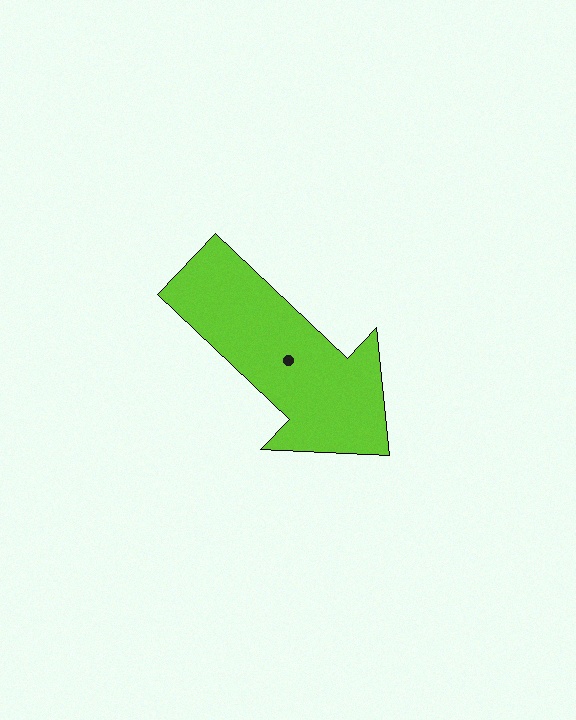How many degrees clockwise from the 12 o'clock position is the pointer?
Approximately 133 degrees.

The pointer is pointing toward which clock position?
Roughly 4 o'clock.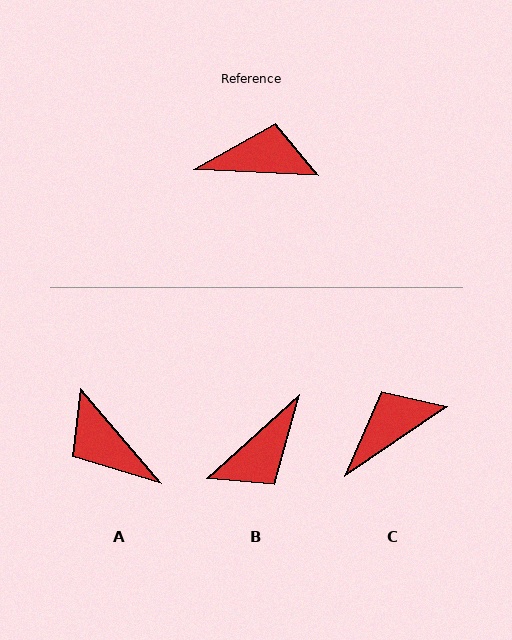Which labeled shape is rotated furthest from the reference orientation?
B, about 135 degrees away.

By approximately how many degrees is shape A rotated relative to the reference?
Approximately 134 degrees counter-clockwise.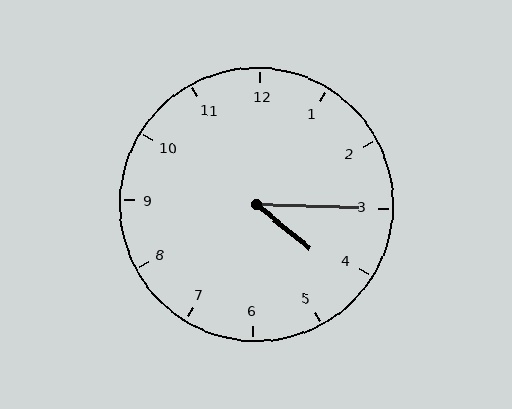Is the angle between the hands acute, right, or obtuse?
It is acute.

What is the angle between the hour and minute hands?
Approximately 38 degrees.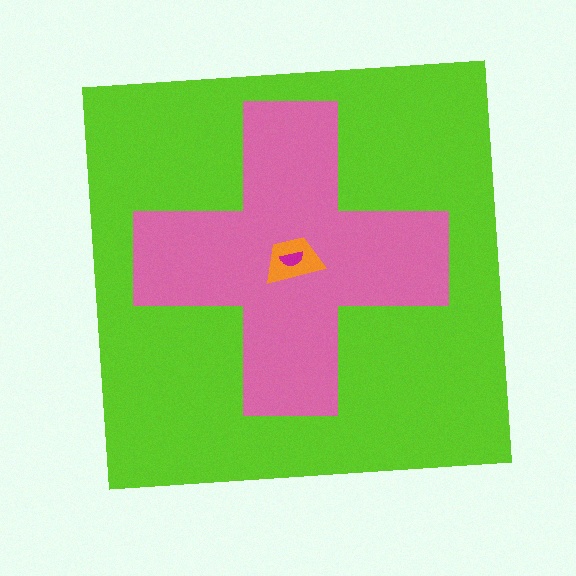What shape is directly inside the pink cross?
The orange trapezoid.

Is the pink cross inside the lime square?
Yes.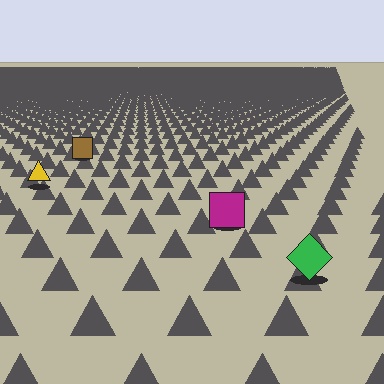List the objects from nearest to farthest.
From nearest to farthest: the green diamond, the magenta square, the yellow triangle, the brown square.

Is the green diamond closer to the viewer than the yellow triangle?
Yes. The green diamond is closer — you can tell from the texture gradient: the ground texture is coarser near it.